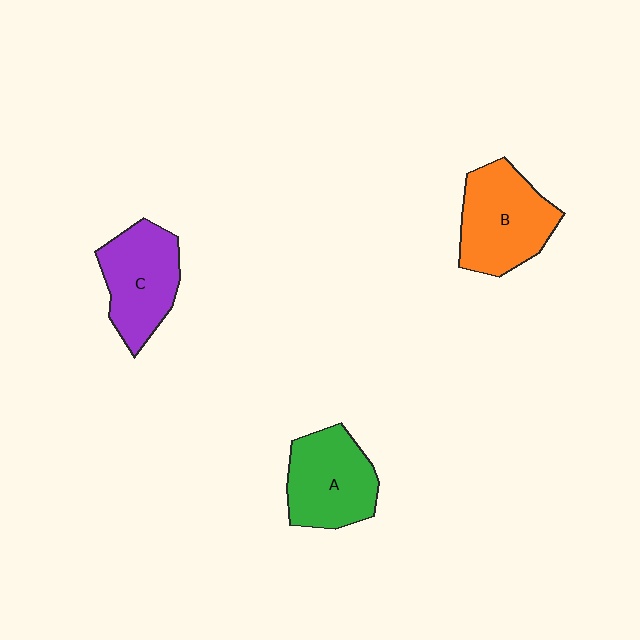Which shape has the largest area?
Shape B (orange).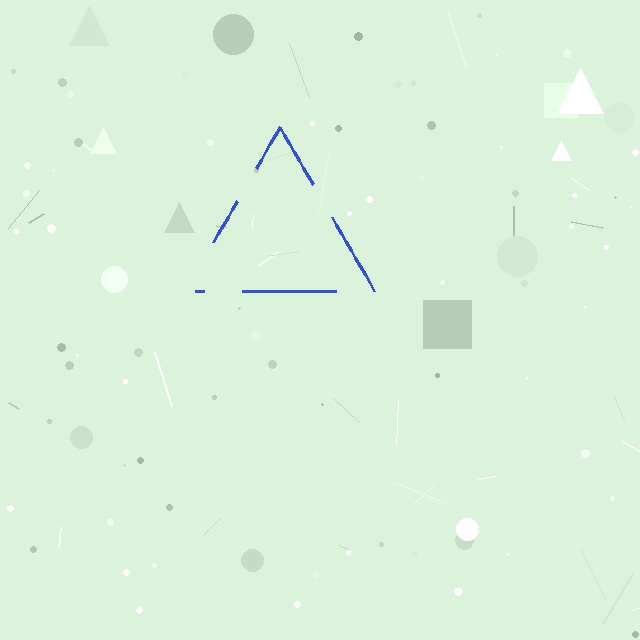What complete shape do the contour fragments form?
The contour fragments form a triangle.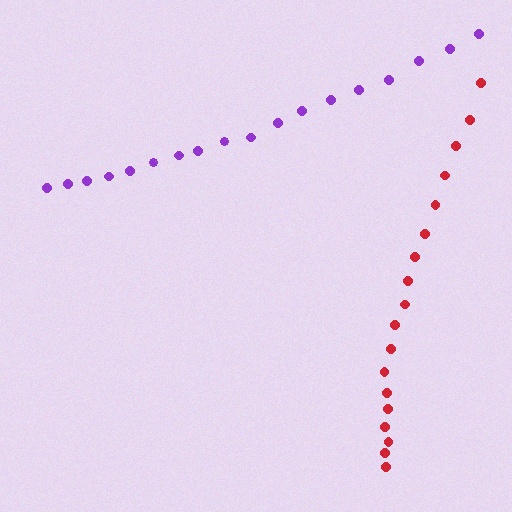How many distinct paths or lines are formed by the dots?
There are 2 distinct paths.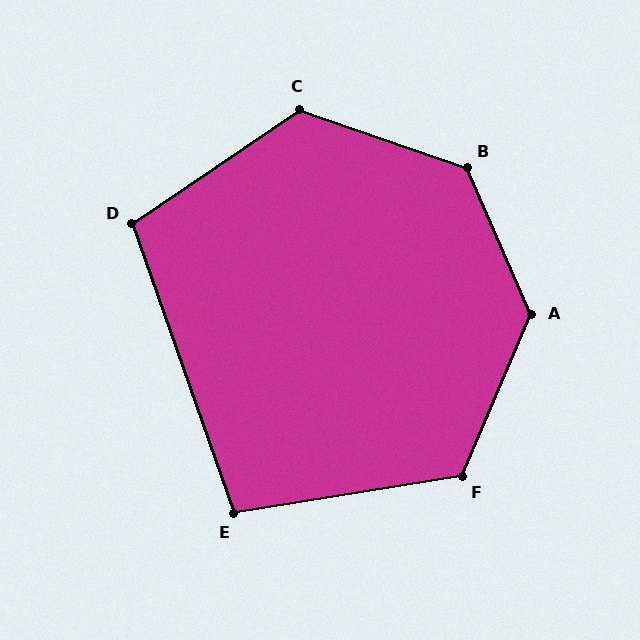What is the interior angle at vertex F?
Approximately 122 degrees (obtuse).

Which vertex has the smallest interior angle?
E, at approximately 100 degrees.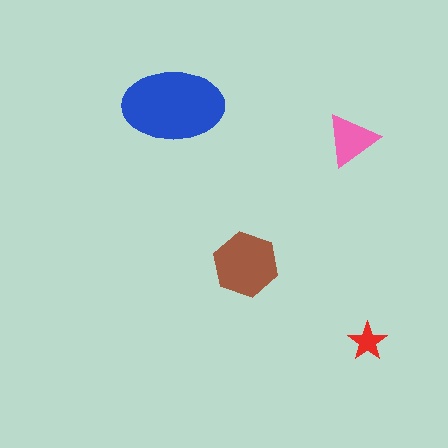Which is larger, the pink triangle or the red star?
The pink triangle.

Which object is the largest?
The blue ellipse.